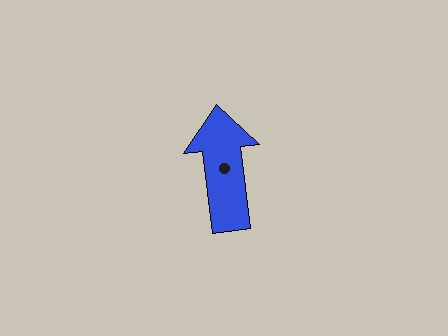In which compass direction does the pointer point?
North.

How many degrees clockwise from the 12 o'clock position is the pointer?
Approximately 353 degrees.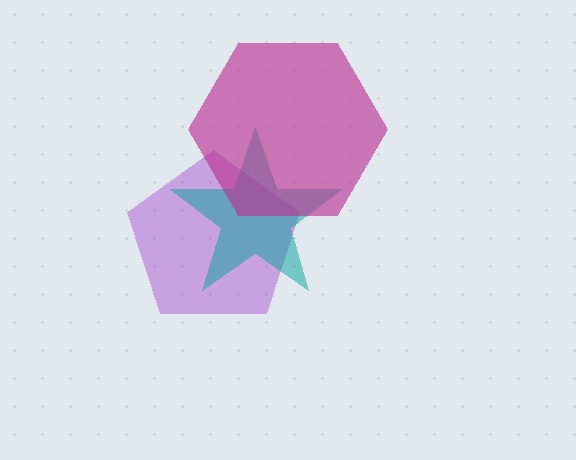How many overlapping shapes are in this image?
There are 3 overlapping shapes in the image.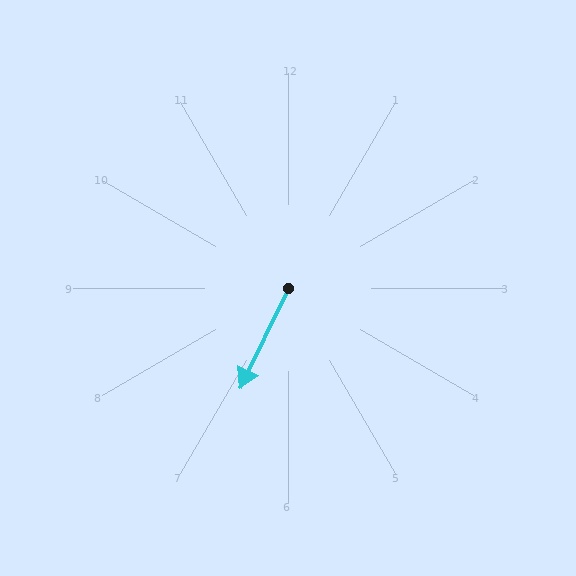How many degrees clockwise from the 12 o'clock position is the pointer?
Approximately 206 degrees.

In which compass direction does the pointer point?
Southwest.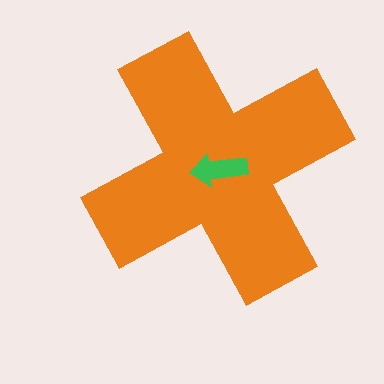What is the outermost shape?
The orange cross.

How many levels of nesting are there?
2.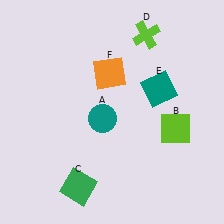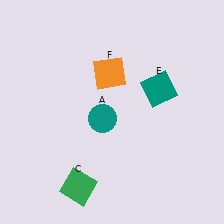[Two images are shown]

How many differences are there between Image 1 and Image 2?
There are 2 differences between the two images.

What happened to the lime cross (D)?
The lime cross (D) was removed in Image 2. It was in the top-right area of Image 1.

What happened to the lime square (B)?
The lime square (B) was removed in Image 2. It was in the bottom-right area of Image 1.